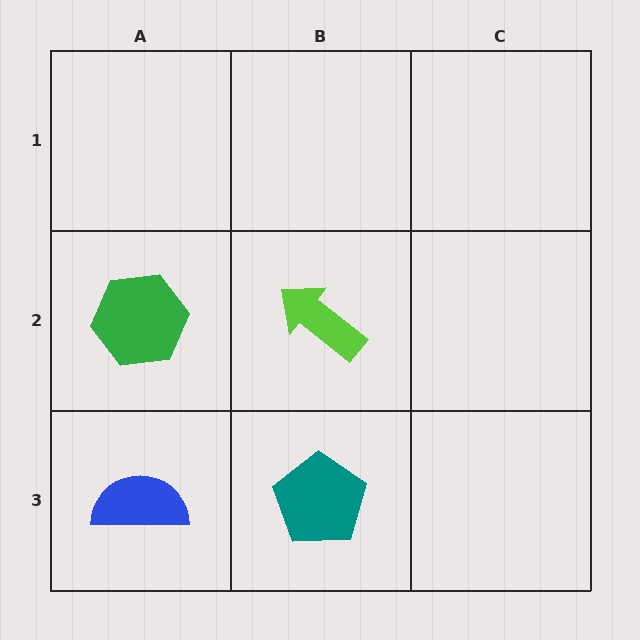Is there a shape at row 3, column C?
No, that cell is empty.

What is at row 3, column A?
A blue semicircle.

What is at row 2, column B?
A lime arrow.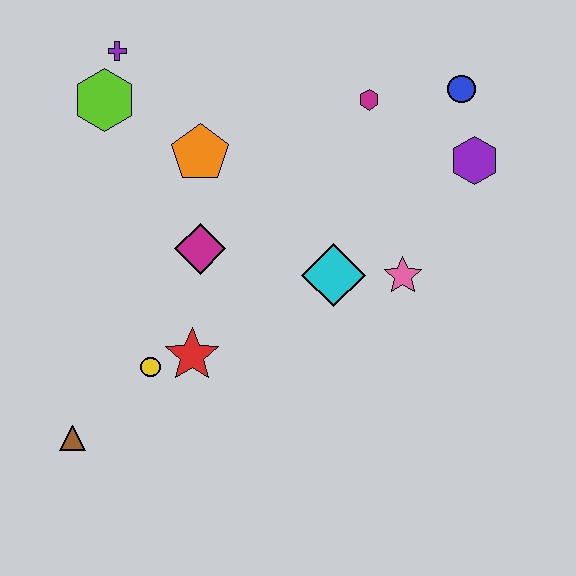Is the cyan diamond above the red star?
Yes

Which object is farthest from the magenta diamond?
The blue circle is farthest from the magenta diamond.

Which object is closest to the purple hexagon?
The blue circle is closest to the purple hexagon.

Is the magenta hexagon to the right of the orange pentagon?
Yes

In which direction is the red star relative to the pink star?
The red star is to the left of the pink star.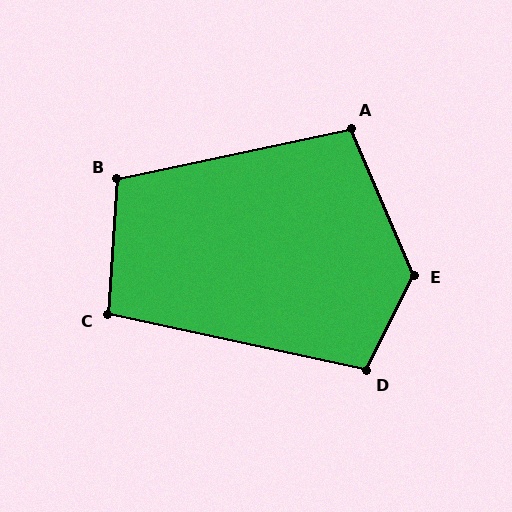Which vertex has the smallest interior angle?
C, at approximately 98 degrees.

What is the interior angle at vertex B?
Approximately 106 degrees (obtuse).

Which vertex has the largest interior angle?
E, at approximately 131 degrees.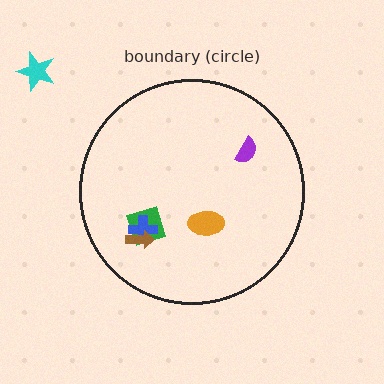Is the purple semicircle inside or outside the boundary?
Inside.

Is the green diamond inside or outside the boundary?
Inside.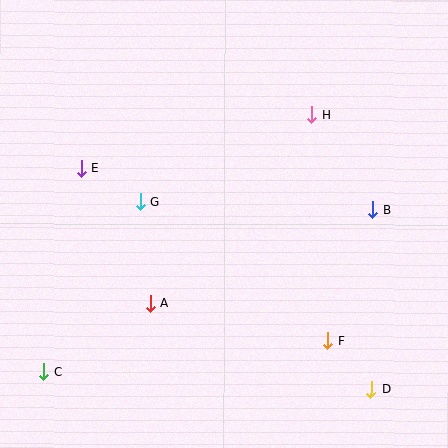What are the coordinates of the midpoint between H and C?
The midpoint between H and C is at (178, 243).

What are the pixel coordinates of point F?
Point F is at (328, 341).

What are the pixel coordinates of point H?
Point H is at (312, 115).